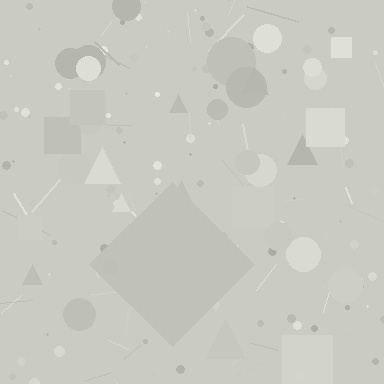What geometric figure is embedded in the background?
A diamond is embedded in the background.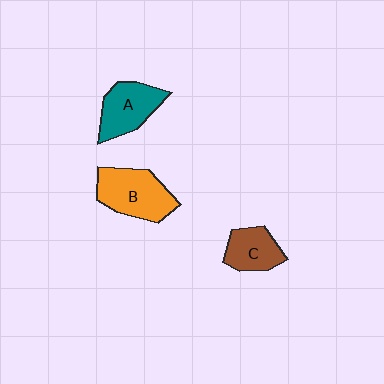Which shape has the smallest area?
Shape C (brown).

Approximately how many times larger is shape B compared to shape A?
Approximately 1.2 times.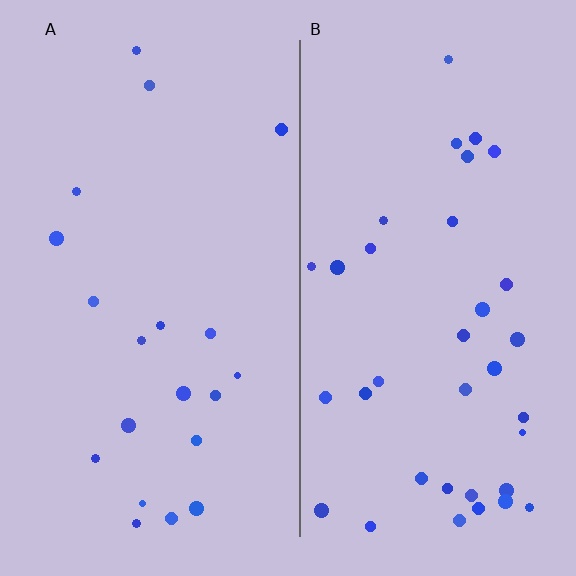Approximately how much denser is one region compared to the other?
Approximately 1.7× — region B over region A.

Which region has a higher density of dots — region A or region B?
B (the right).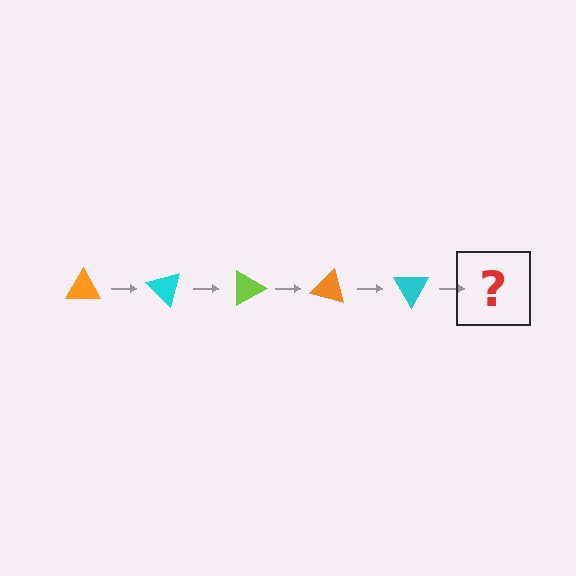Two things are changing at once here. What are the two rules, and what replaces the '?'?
The two rules are that it rotates 45 degrees each step and the color cycles through orange, cyan, and lime. The '?' should be a lime triangle, rotated 225 degrees from the start.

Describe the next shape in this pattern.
It should be a lime triangle, rotated 225 degrees from the start.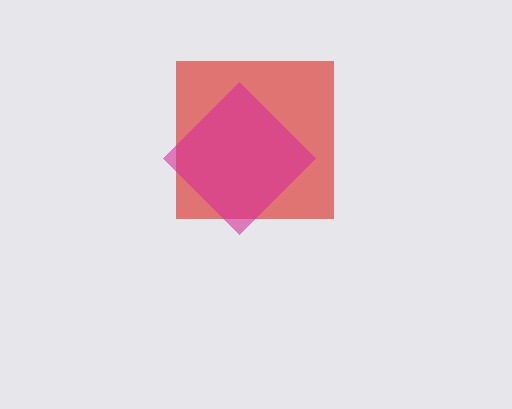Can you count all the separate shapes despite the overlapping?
Yes, there are 2 separate shapes.